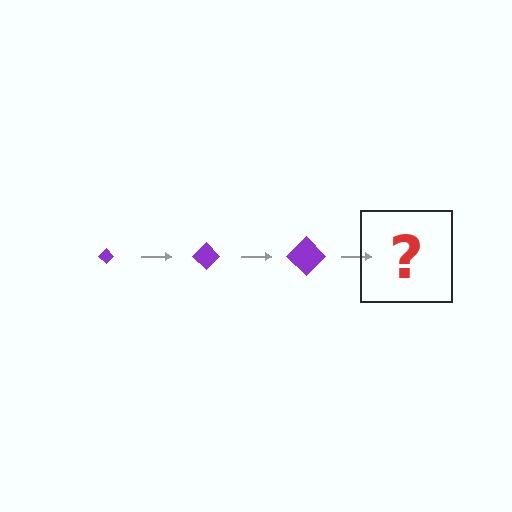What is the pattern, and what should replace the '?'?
The pattern is that the diamond gets progressively larger each step. The '?' should be a purple diamond, larger than the previous one.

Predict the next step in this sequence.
The next step is a purple diamond, larger than the previous one.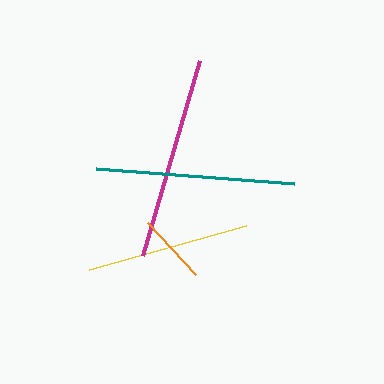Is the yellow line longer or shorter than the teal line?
The teal line is longer than the yellow line.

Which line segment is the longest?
The magenta line is the longest at approximately 203 pixels.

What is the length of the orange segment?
The orange segment is approximately 70 pixels long.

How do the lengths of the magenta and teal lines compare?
The magenta and teal lines are approximately the same length.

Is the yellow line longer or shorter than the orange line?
The yellow line is longer than the orange line.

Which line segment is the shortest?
The orange line is the shortest at approximately 70 pixels.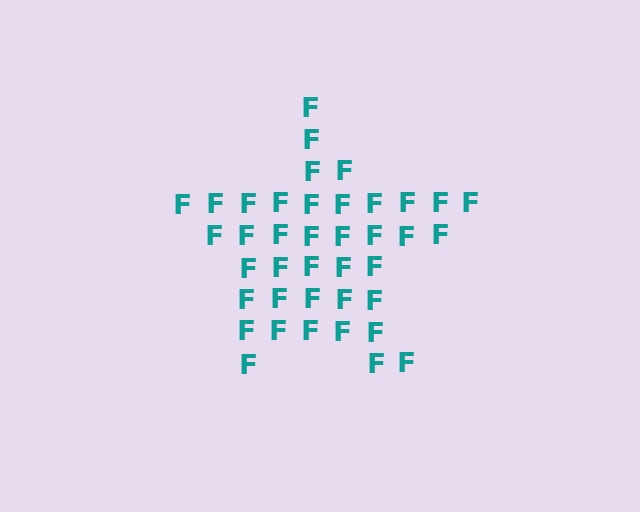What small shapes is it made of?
It is made of small letter F's.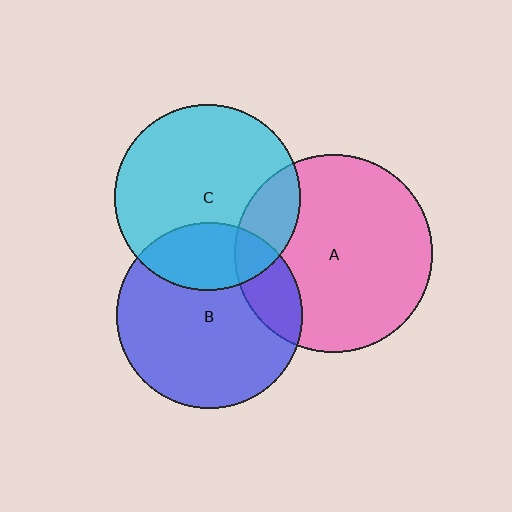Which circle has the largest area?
Circle A (pink).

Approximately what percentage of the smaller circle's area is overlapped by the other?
Approximately 20%.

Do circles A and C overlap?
Yes.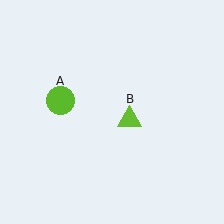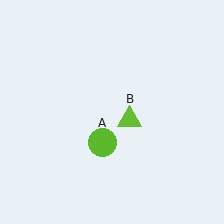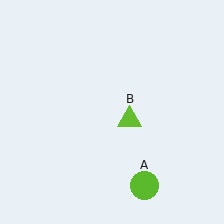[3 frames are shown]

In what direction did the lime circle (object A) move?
The lime circle (object A) moved down and to the right.